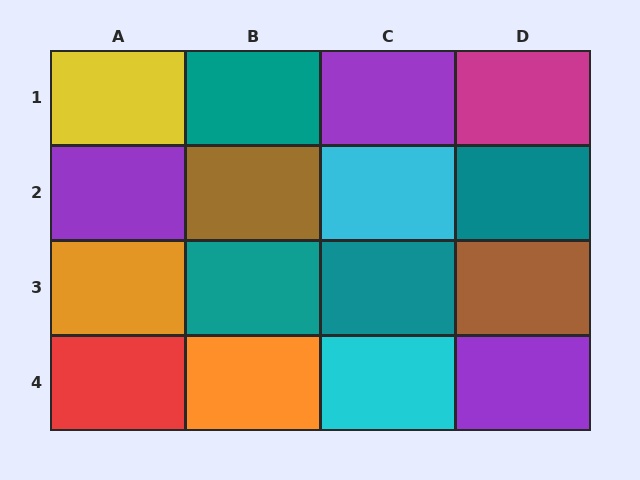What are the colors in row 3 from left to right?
Orange, teal, teal, brown.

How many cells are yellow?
1 cell is yellow.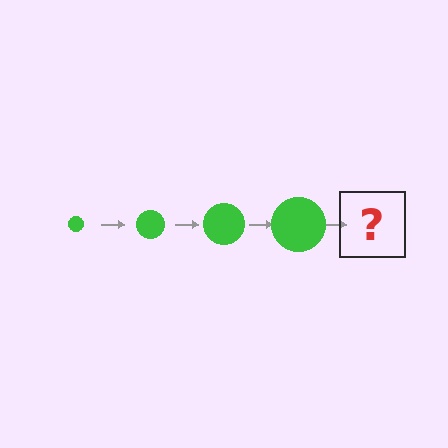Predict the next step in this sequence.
The next step is a green circle, larger than the previous one.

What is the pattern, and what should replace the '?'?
The pattern is that the circle gets progressively larger each step. The '?' should be a green circle, larger than the previous one.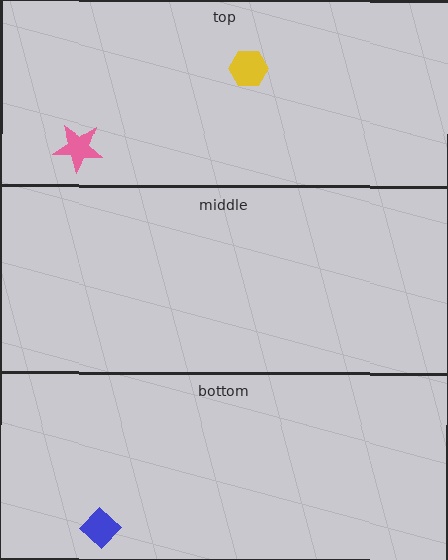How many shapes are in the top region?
2.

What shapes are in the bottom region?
The blue diamond.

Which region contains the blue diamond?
The bottom region.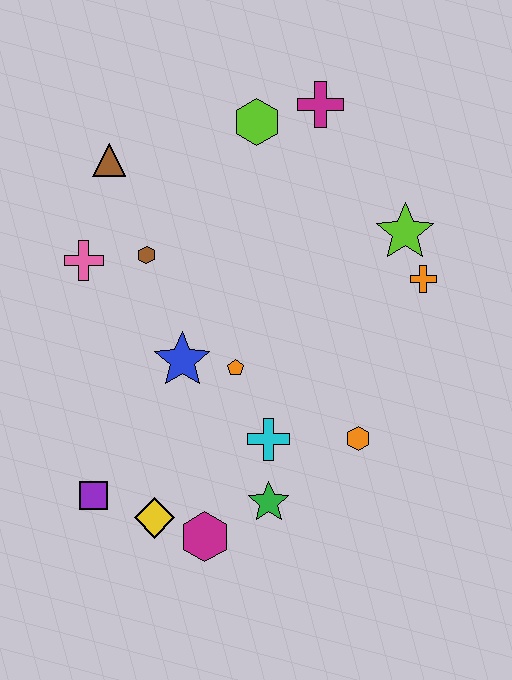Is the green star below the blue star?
Yes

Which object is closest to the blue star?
The orange pentagon is closest to the blue star.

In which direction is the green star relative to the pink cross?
The green star is below the pink cross.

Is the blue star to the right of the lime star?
No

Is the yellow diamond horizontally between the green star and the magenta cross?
No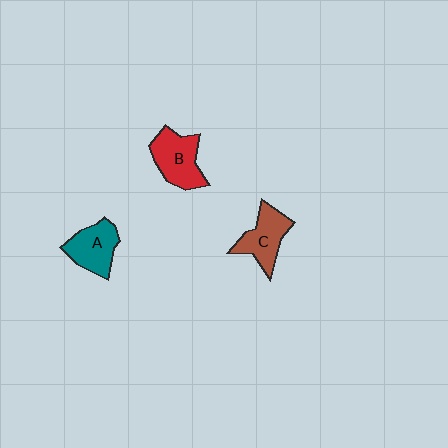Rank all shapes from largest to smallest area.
From largest to smallest: B (red), C (brown), A (teal).